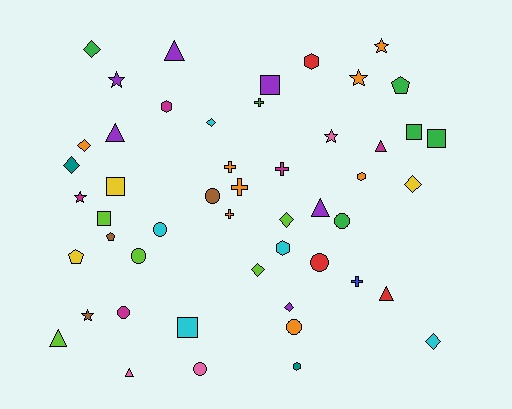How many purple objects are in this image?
There are 6 purple objects.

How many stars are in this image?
There are 6 stars.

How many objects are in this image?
There are 50 objects.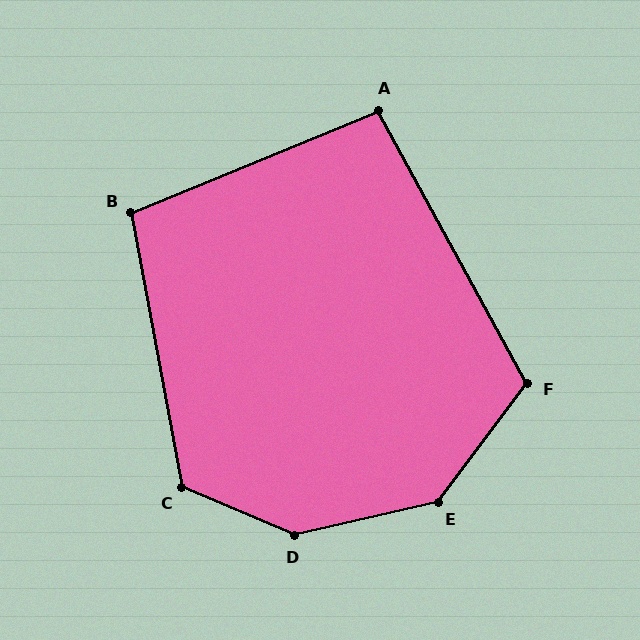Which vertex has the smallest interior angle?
A, at approximately 96 degrees.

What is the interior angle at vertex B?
Approximately 102 degrees (obtuse).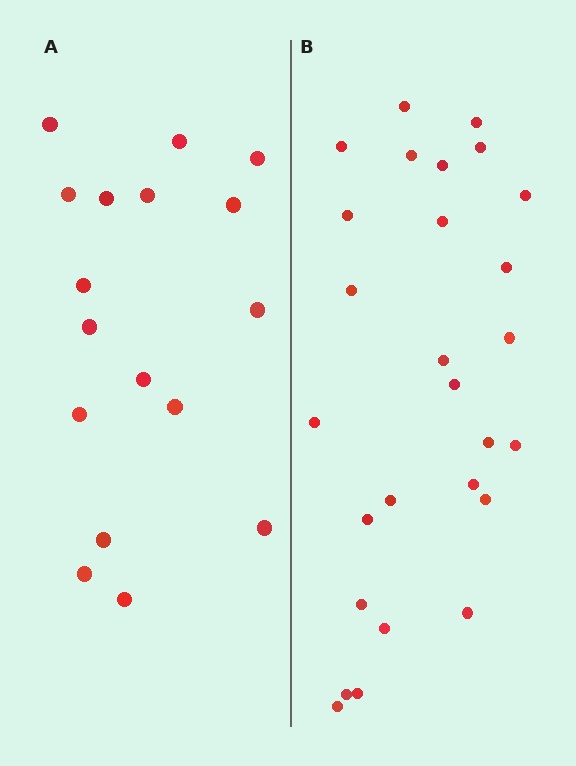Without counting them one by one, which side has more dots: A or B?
Region B (the right region) has more dots.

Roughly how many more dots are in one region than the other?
Region B has roughly 10 or so more dots than region A.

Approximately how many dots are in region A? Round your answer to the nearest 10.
About 20 dots. (The exact count is 17, which rounds to 20.)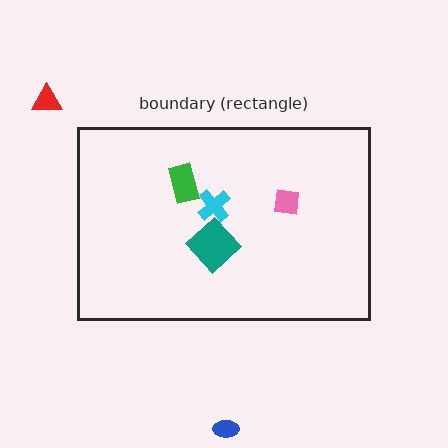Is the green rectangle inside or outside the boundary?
Inside.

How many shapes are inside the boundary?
4 inside, 2 outside.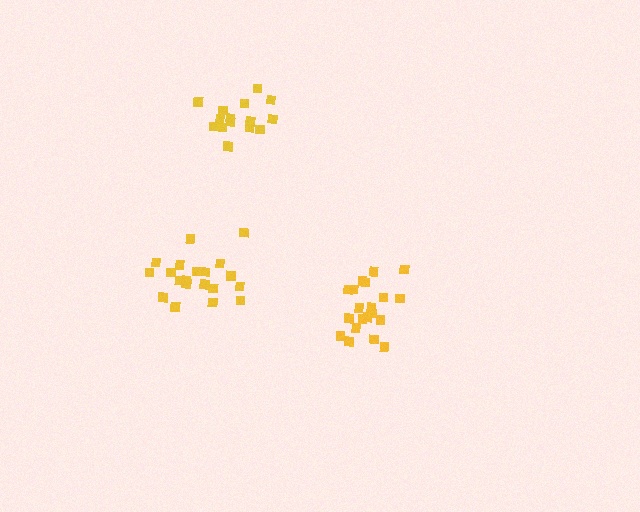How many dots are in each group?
Group 1: 16 dots, Group 2: 20 dots, Group 3: 20 dots (56 total).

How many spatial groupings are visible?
There are 3 spatial groupings.